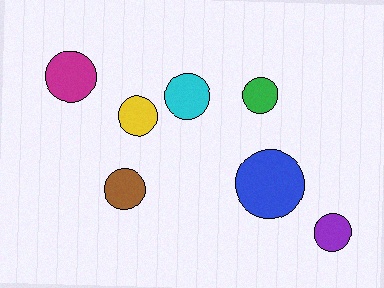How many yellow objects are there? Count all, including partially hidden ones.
There is 1 yellow object.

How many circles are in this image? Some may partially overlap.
There are 7 circles.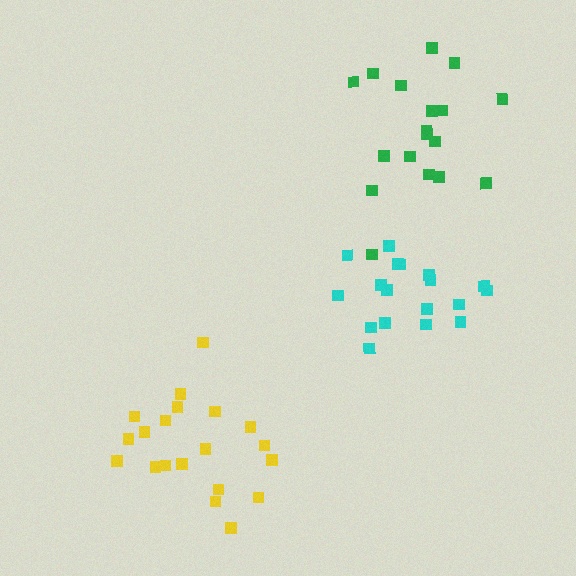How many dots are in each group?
Group 1: 18 dots, Group 2: 20 dots, Group 3: 18 dots (56 total).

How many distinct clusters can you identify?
There are 3 distinct clusters.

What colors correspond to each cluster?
The clusters are colored: cyan, yellow, green.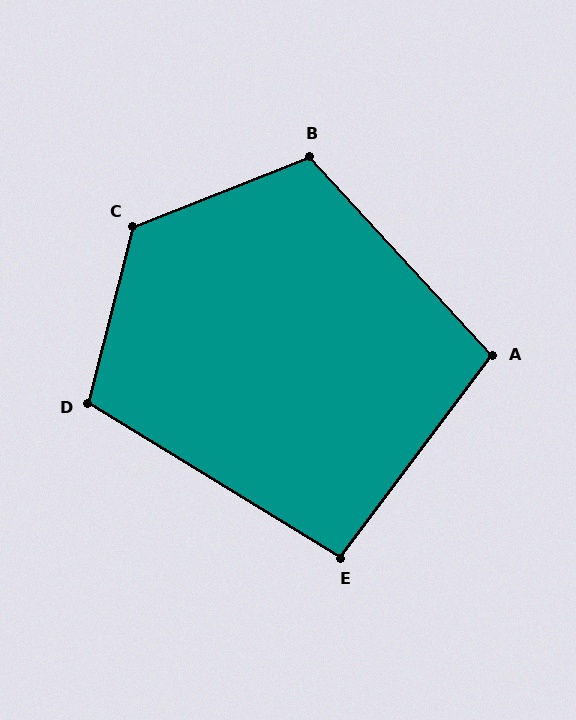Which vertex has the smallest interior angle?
E, at approximately 95 degrees.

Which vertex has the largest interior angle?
C, at approximately 126 degrees.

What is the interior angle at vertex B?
Approximately 111 degrees (obtuse).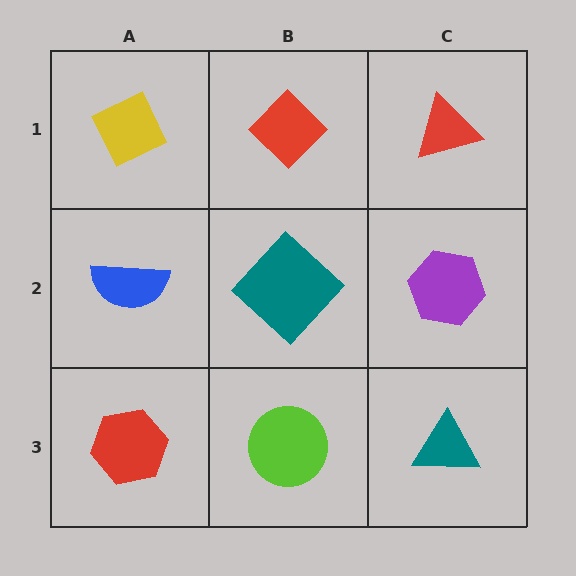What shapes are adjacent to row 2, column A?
A yellow diamond (row 1, column A), a red hexagon (row 3, column A), a teal diamond (row 2, column B).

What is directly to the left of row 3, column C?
A lime circle.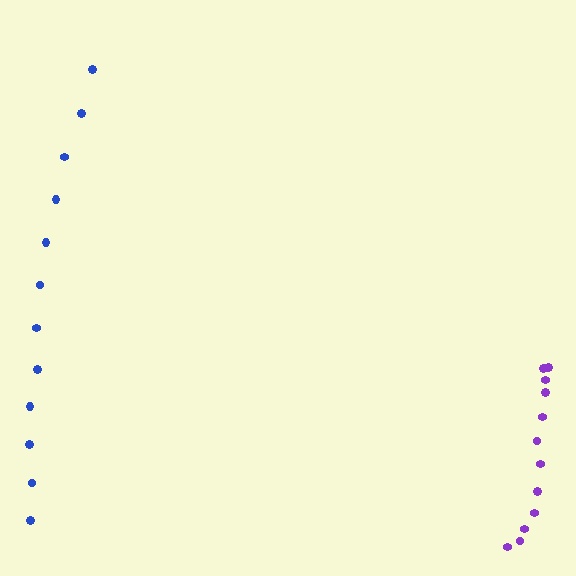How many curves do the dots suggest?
There are 2 distinct paths.